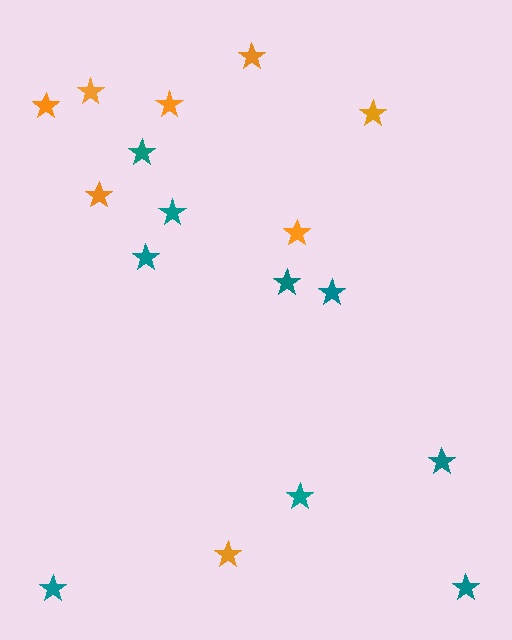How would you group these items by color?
There are 2 groups: one group of orange stars (8) and one group of teal stars (9).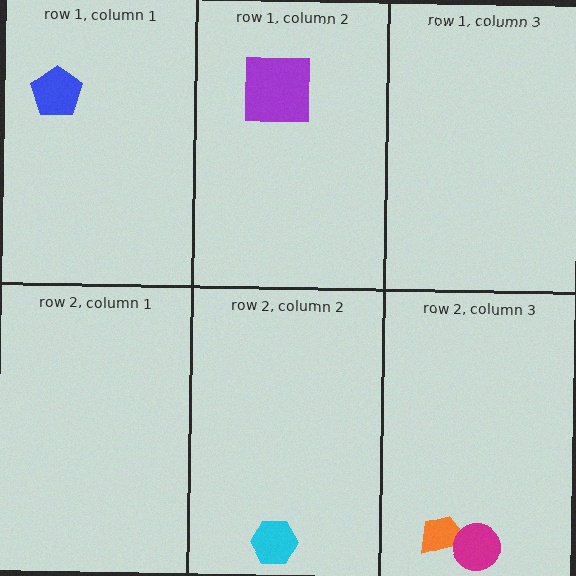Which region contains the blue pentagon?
The row 1, column 1 region.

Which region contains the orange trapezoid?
The row 2, column 3 region.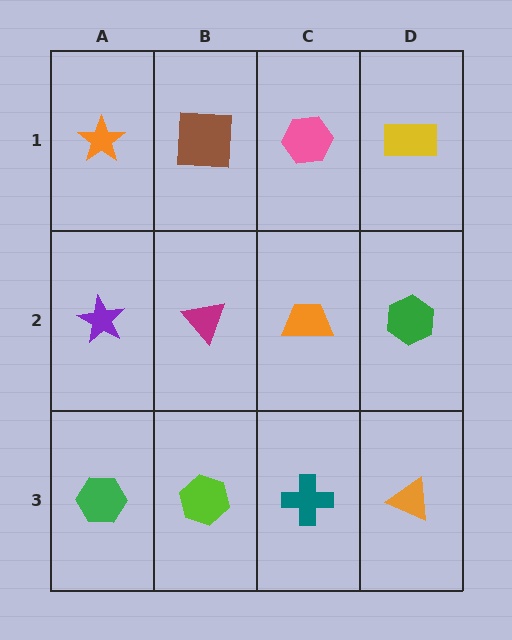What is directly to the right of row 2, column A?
A magenta triangle.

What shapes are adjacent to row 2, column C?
A pink hexagon (row 1, column C), a teal cross (row 3, column C), a magenta triangle (row 2, column B), a green hexagon (row 2, column D).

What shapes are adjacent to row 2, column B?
A brown square (row 1, column B), a lime hexagon (row 3, column B), a purple star (row 2, column A), an orange trapezoid (row 2, column C).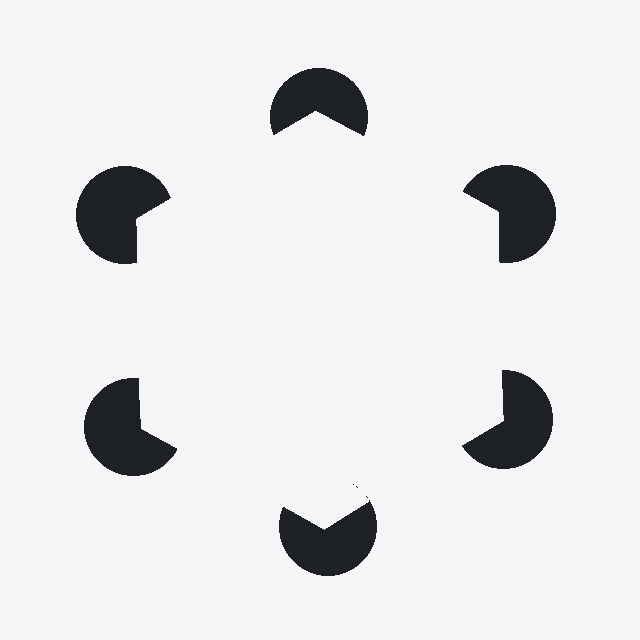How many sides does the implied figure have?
6 sides.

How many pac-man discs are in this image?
There are 6 — one at each vertex of the illusory hexagon.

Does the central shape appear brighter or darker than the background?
It typically appears slightly brighter than the background, even though no actual brightness change is drawn.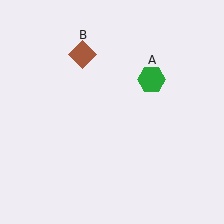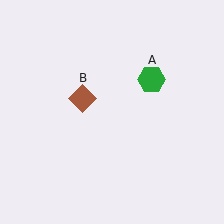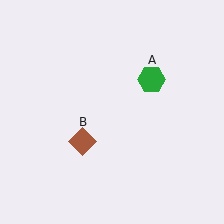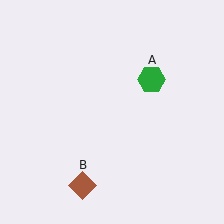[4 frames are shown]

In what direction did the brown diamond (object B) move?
The brown diamond (object B) moved down.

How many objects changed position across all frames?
1 object changed position: brown diamond (object B).